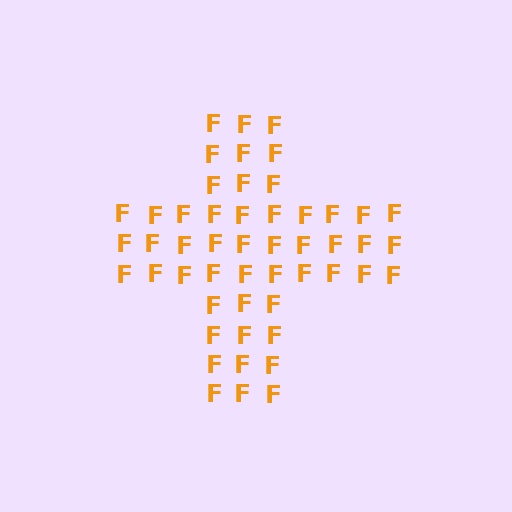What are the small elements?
The small elements are letter F's.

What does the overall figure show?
The overall figure shows a cross.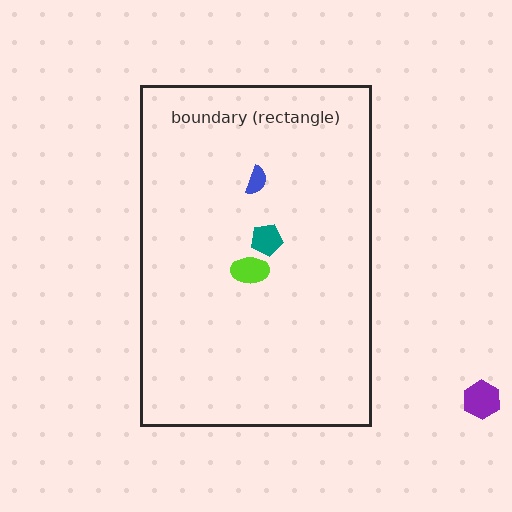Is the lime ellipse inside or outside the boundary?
Inside.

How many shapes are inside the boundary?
3 inside, 1 outside.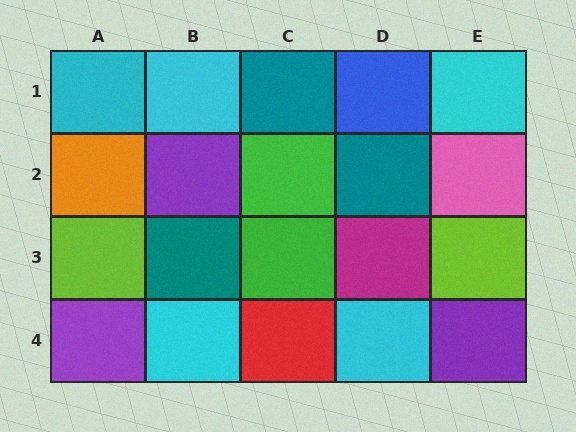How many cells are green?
2 cells are green.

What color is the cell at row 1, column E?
Cyan.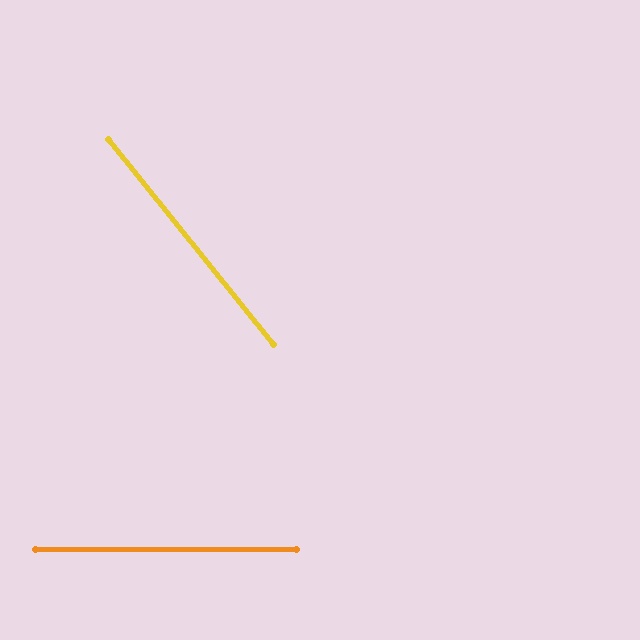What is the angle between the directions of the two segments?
Approximately 51 degrees.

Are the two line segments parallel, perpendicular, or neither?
Neither parallel nor perpendicular — they differ by about 51°.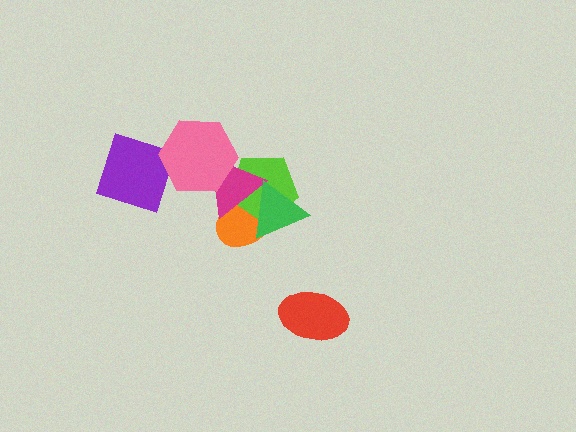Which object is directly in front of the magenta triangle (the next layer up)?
The green triangle is directly in front of the magenta triangle.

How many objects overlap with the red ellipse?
0 objects overlap with the red ellipse.